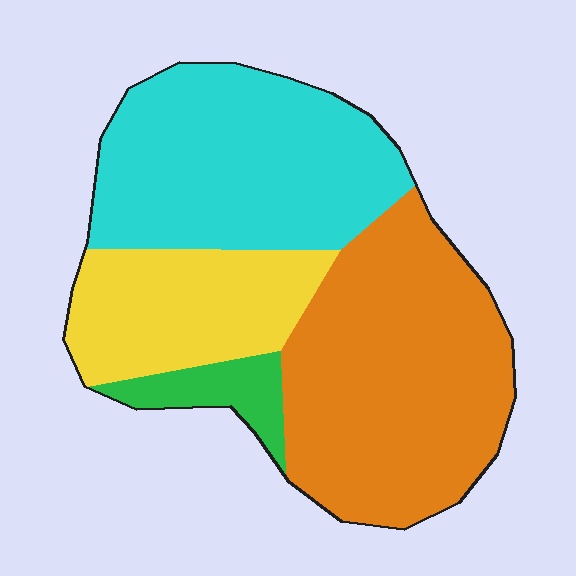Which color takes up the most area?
Orange, at roughly 40%.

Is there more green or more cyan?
Cyan.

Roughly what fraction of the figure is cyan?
Cyan takes up about one third (1/3) of the figure.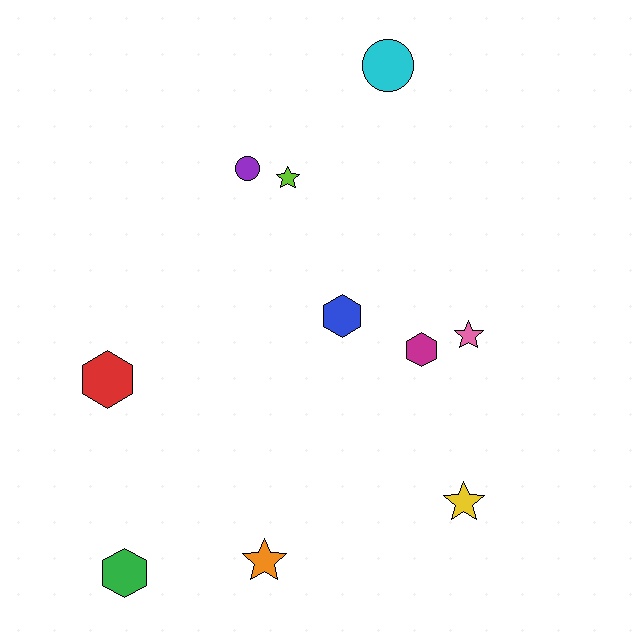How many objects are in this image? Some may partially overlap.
There are 10 objects.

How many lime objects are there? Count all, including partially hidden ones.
There is 1 lime object.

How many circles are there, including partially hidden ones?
There are 2 circles.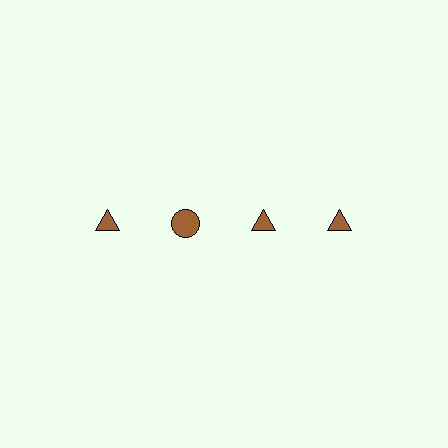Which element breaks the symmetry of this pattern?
The brown circle in the top row, second from left column breaks the symmetry. All other shapes are brown triangles.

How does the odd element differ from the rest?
It has a different shape: circle instead of triangle.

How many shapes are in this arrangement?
There are 4 shapes arranged in a grid pattern.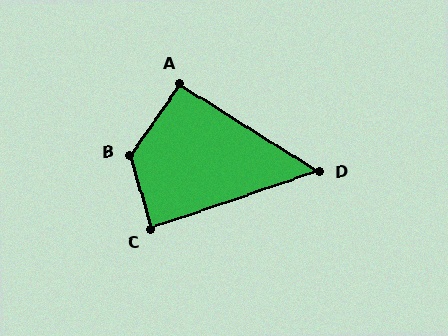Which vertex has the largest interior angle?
B, at approximately 129 degrees.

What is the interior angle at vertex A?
Approximately 93 degrees (approximately right).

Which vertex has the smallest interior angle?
D, at approximately 51 degrees.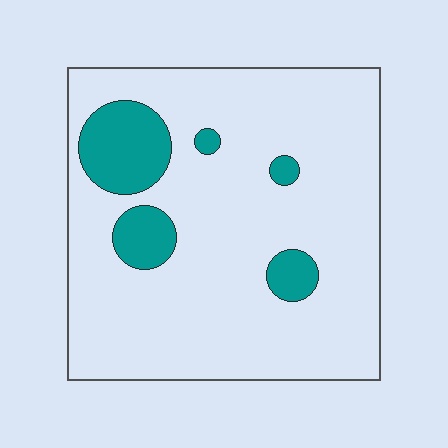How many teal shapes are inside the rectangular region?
5.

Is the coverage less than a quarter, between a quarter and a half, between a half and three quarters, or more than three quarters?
Less than a quarter.